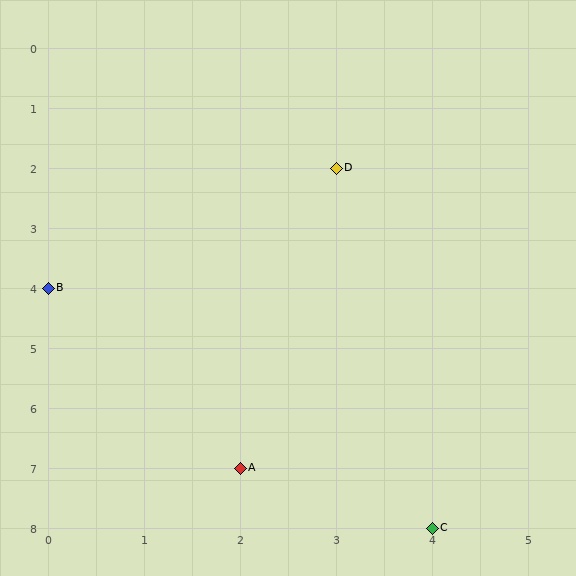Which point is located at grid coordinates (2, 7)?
Point A is at (2, 7).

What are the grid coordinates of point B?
Point B is at grid coordinates (0, 4).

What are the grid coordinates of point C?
Point C is at grid coordinates (4, 8).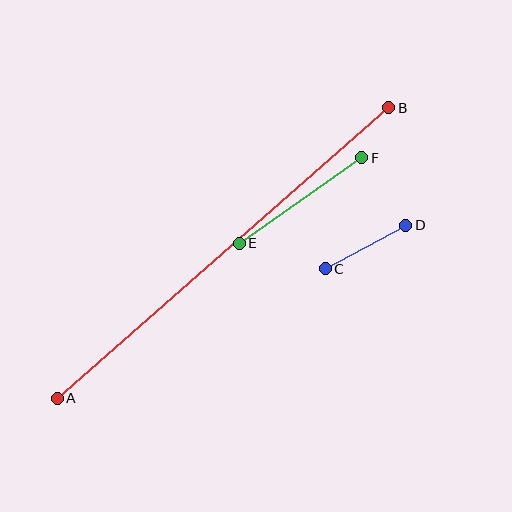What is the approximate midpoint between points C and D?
The midpoint is at approximately (366, 247) pixels.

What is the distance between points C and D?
The distance is approximately 92 pixels.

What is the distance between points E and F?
The distance is approximately 149 pixels.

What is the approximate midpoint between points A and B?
The midpoint is at approximately (223, 253) pixels.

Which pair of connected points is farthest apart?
Points A and B are farthest apart.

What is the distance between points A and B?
The distance is approximately 441 pixels.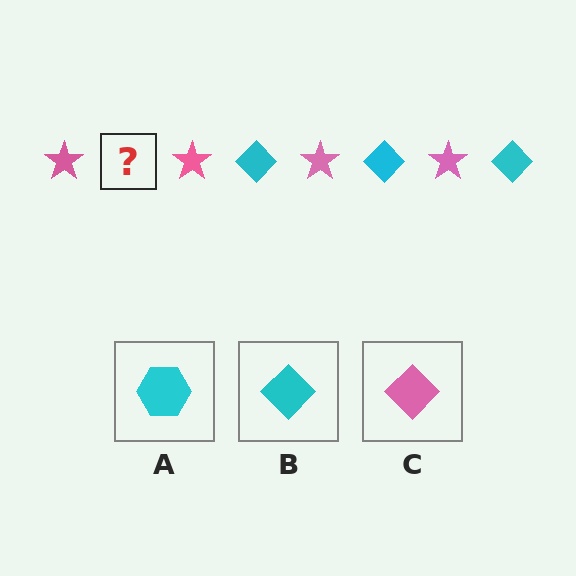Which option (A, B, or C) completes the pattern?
B.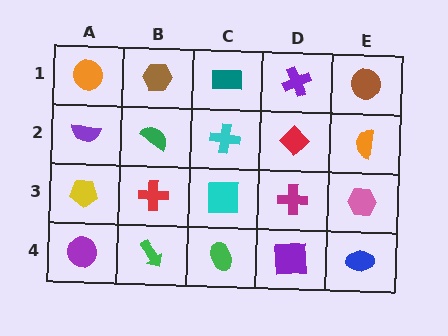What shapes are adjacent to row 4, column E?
A pink hexagon (row 3, column E), a purple square (row 4, column D).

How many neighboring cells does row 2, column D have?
4.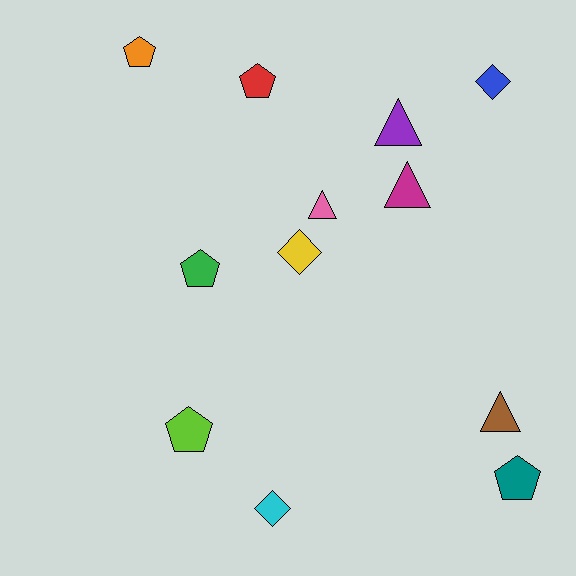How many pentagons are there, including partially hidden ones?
There are 5 pentagons.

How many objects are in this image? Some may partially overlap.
There are 12 objects.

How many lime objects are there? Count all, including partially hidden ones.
There is 1 lime object.